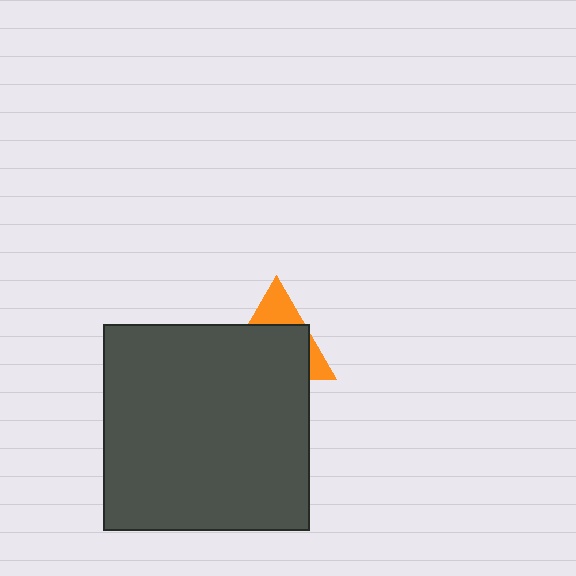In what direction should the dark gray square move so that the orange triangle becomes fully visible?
The dark gray square should move down. That is the shortest direction to clear the overlap and leave the orange triangle fully visible.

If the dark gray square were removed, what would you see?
You would see the complete orange triangle.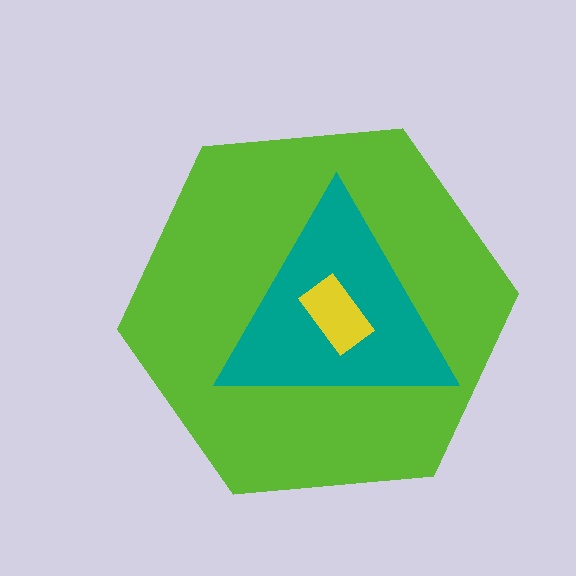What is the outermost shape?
The lime hexagon.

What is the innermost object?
The yellow rectangle.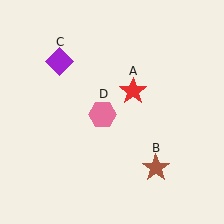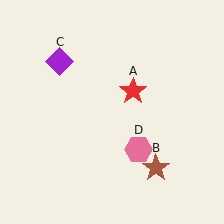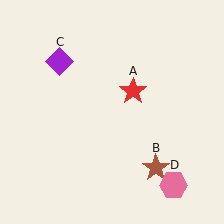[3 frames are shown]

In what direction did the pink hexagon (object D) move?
The pink hexagon (object D) moved down and to the right.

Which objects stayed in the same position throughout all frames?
Red star (object A) and brown star (object B) and purple diamond (object C) remained stationary.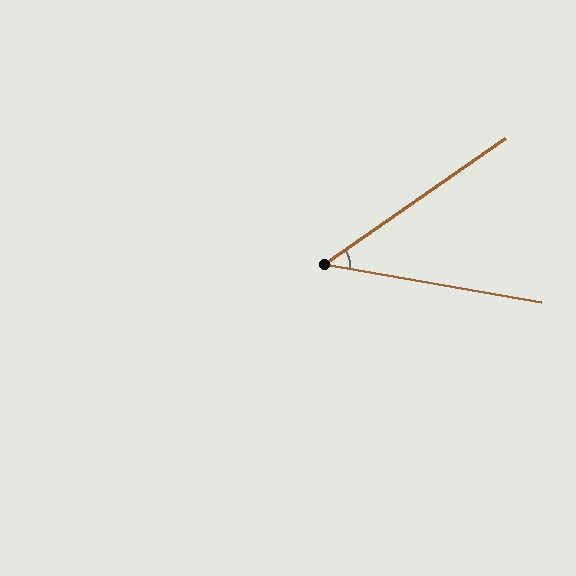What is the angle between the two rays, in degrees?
Approximately 45 degrees.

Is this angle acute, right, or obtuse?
It is acute.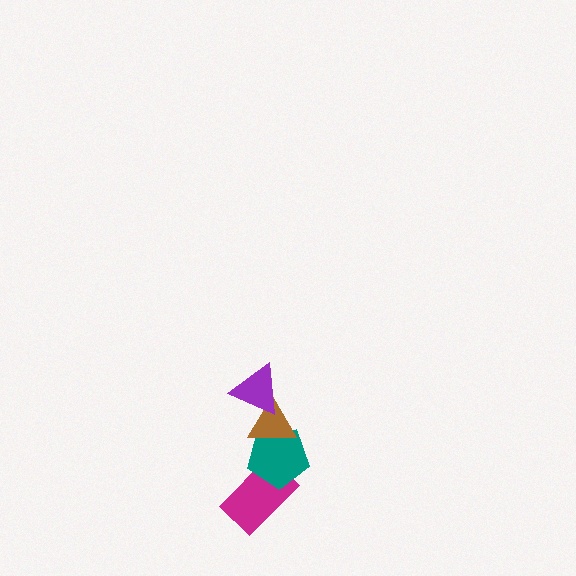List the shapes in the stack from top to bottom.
From top to bottom: the purple triangle, the brown triangle, the teal pentagon, the magenta rectangle.